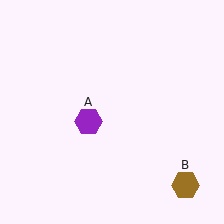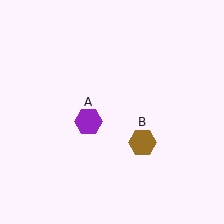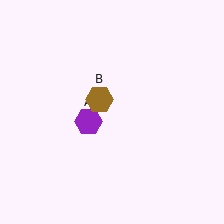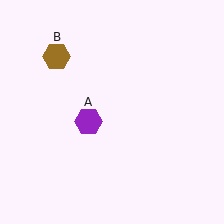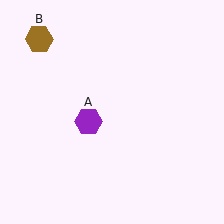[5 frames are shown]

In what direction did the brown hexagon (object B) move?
The brown hexagon (object B) moved up and to the left.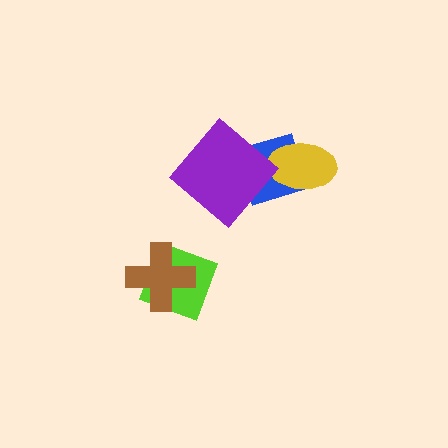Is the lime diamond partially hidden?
Yes, it is partially covered by another shape.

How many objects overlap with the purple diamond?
1 object overlaps with the purple diamond.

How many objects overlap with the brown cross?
1 object overlaps with the brown cross.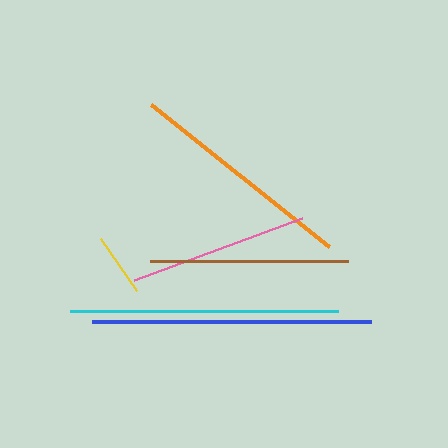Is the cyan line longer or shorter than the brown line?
The cyan line is longer than the brown line.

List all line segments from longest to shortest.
From longest to shortest: blue, cyan, orange, brown, pink, yellow.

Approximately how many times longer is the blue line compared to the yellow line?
The blue line is approximately 4.4 times the length of the yellow line.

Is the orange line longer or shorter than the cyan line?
The cyan line is longer than the orange line.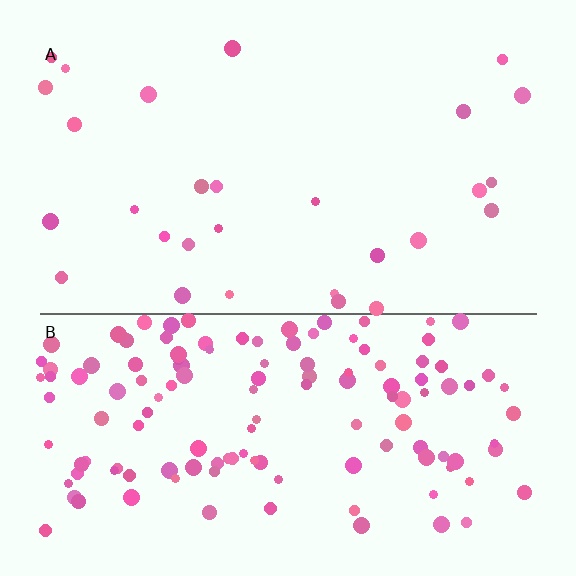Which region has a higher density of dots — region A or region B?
B (the bottom).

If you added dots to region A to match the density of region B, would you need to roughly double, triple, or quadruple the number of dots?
Approximately quadruple.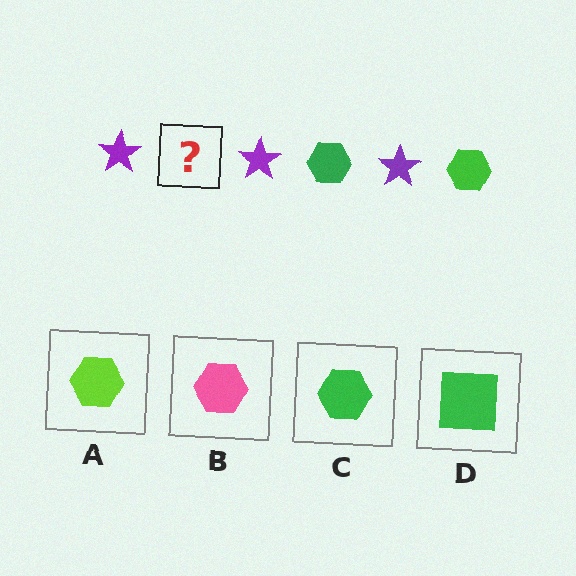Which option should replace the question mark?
Option C.